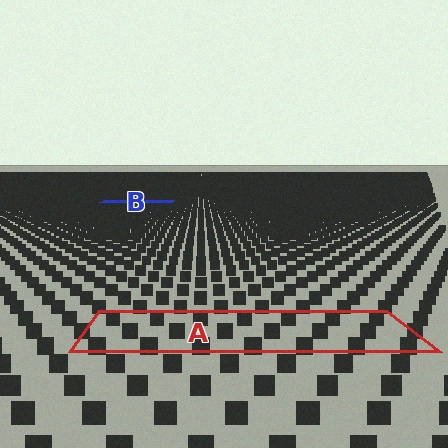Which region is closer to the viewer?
Region A is closer. The texture elements there are larger and more spread out.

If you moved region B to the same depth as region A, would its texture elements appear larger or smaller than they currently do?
They would appear larger. At a closer depth, the same texture elements are projected at a bigger on-screen size.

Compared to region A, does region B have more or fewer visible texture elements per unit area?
Region B has more texture elements per unit area — they are packed more densely because it is farther away.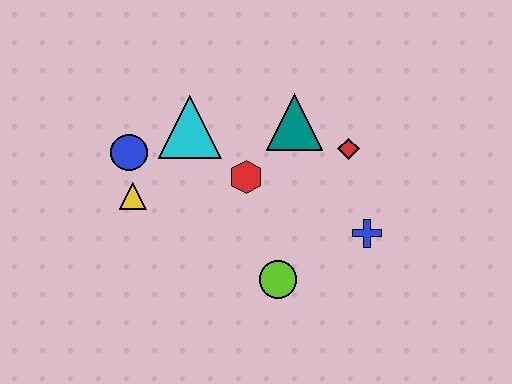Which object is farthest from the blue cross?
The blue circle is farthest from the blue cross.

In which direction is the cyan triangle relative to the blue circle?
The cyan triangle is to the right of the blue circle.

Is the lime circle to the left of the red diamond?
Yes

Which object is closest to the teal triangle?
The red diamond is closest to the teal triangle.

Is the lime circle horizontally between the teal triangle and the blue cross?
No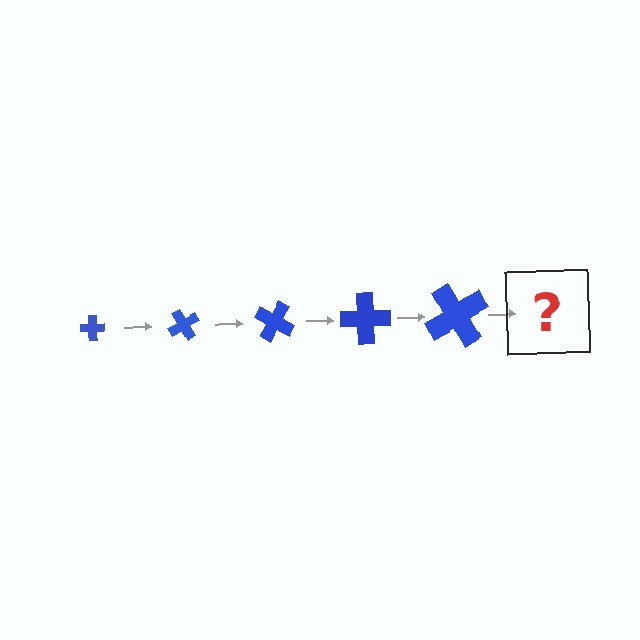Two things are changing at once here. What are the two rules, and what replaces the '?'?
The two rules are that the cross grows larger each step and it rotates 60 degrees each step. The '?' should be a cross, larger than the previous one and rotated 300 degrees from the start.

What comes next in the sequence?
The next element should be a cross, larger than the previous one and rotated 300 degrees from the start.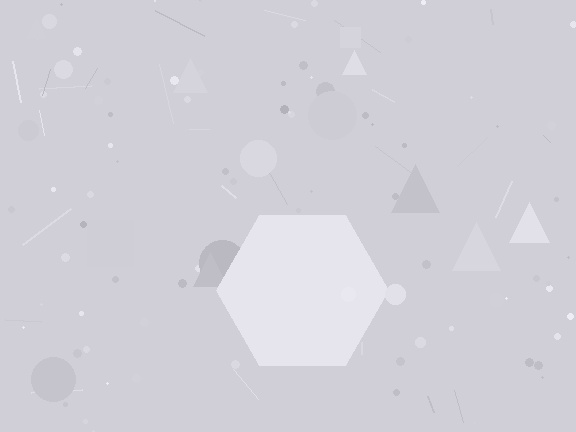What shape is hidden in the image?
A hexagon is hidden in the image.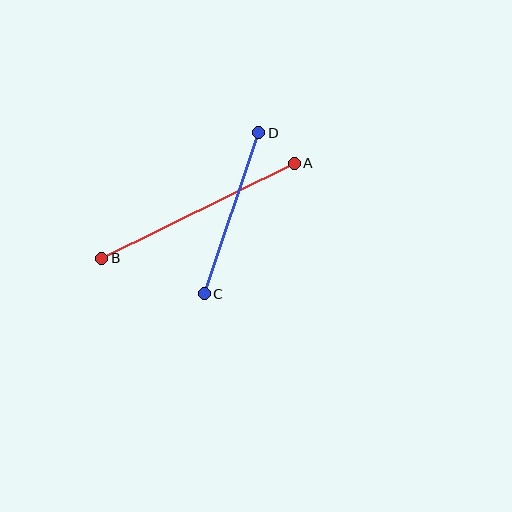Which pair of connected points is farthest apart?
Points A and B are farthest apart.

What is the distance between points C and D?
The distance is approximately 170 pixels.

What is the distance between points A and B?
The distance is approximately 214 pixels.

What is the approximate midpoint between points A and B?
The midpoint is at approximately (198, 211) pixels.